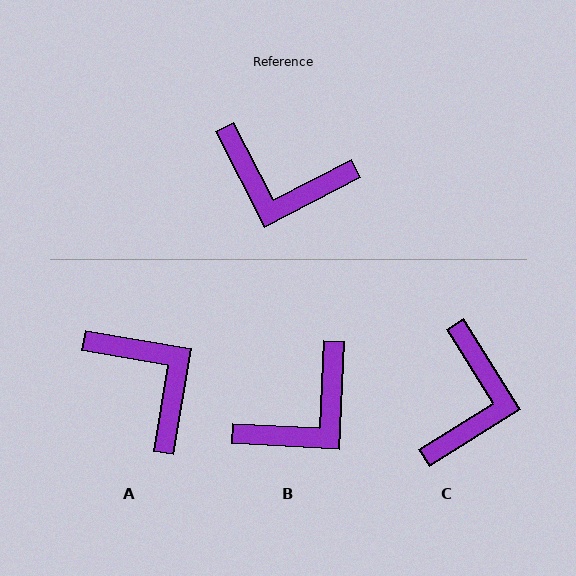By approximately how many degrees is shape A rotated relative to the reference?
Approximately 143 degrees counter-clockwise.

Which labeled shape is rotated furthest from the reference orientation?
A, about 143 degrees away.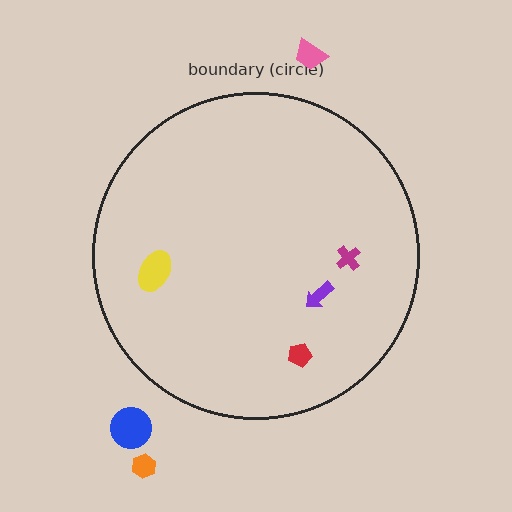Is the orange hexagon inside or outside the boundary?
Outside.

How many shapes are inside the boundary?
4 inside, 3 outside.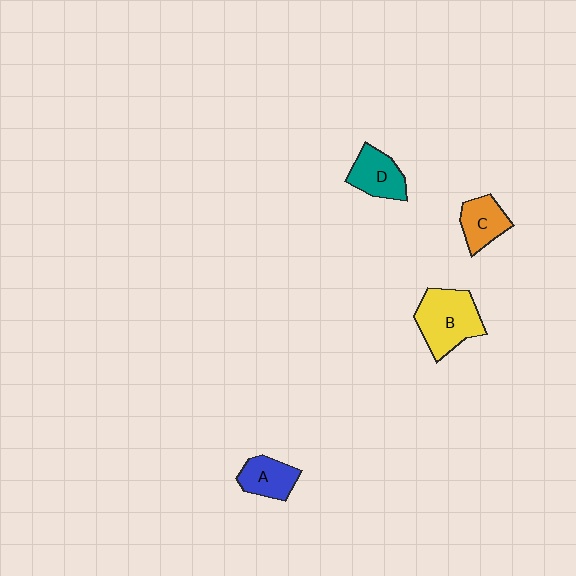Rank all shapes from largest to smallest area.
From largest to smallest: B (yellow), D (teal), C (orange), A (blue).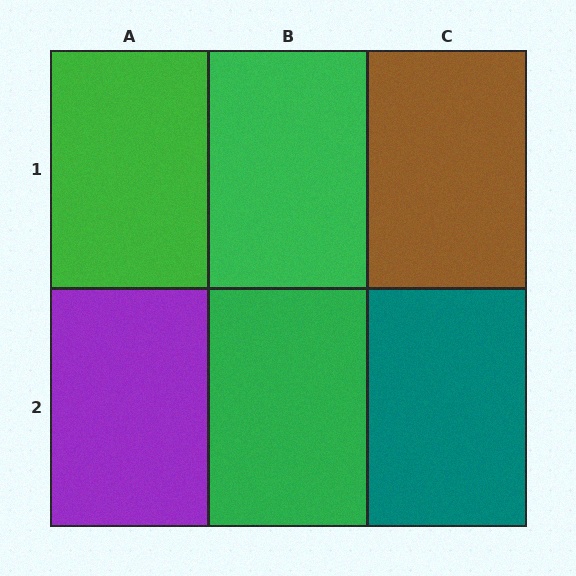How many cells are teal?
1 cell is teal.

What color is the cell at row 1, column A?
Green.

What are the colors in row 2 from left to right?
Purple, green, teal.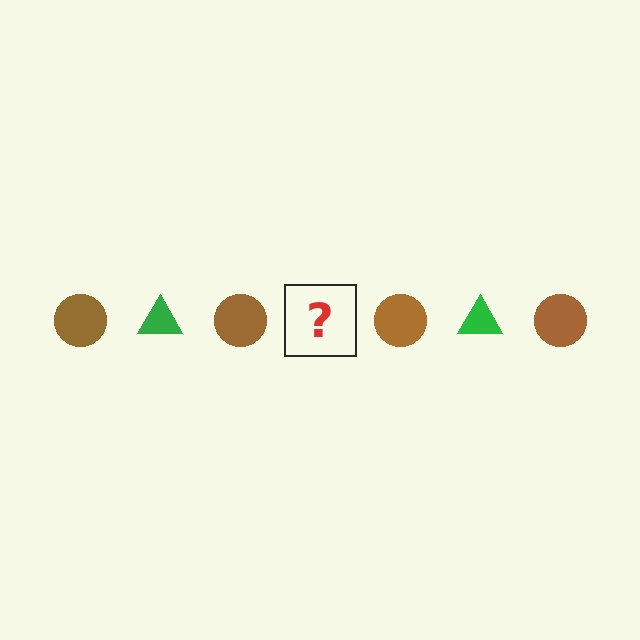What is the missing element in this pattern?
The missing element is a green triangle.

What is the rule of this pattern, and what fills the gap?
The rule is that the pattern alternates between brown circle and green triangle. The gap should be filled with a green triangle.